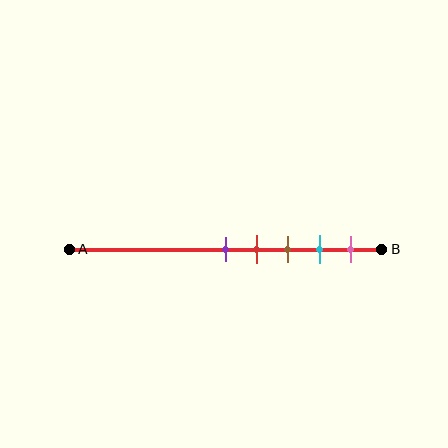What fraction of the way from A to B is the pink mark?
The pink mark is approximately 90% (0.9) of the way from A to B.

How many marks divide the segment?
There are 5 marks dividing the segment.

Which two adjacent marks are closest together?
The purple and red marks are the closest adjacent pair.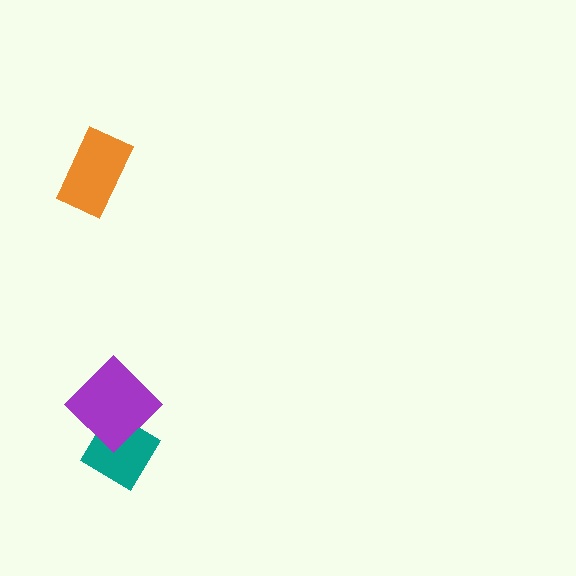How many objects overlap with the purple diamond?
1 object overlaps with the purple diamond.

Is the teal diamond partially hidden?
Yes, it is partially covered by another shape.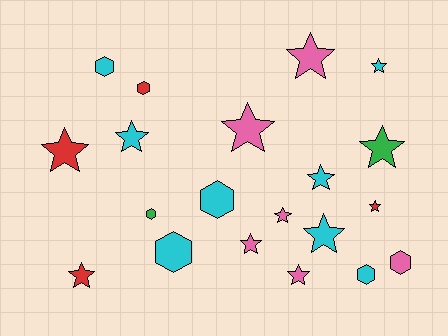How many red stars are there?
There are 3 red stars.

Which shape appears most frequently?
Star, with 13 objects.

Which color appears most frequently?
Cyan, with 8 objects.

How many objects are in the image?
There are 20 objects.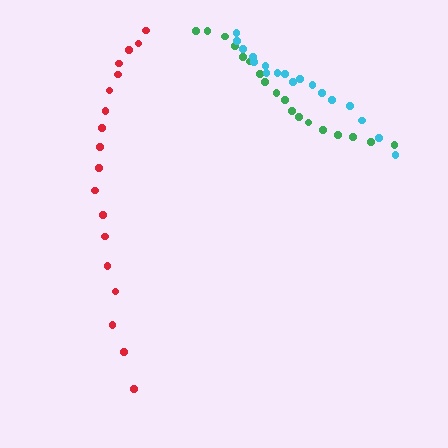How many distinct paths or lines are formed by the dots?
There are 3 distinct paths.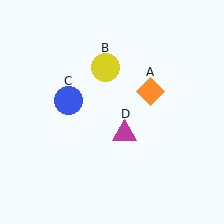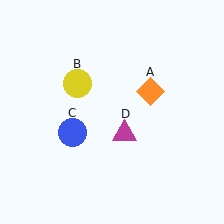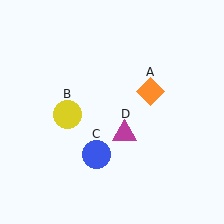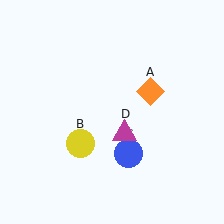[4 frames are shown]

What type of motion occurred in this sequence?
The yellow circle (object B), blue circle (object C) rotated counterclockwise around the center of the scene.